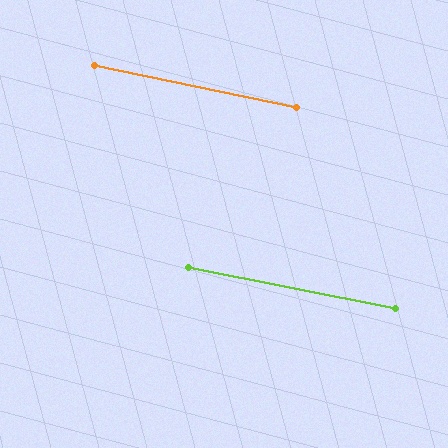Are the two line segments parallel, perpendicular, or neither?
Parallel — their directions differ by only 0.8°.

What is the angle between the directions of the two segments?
Approximately 1 degree.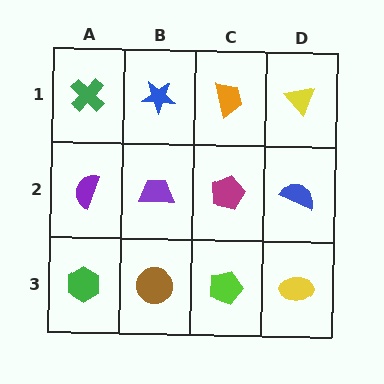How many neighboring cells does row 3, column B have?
3.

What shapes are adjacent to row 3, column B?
A purple trapezoid (row 2, column B), a green hexagon (row 3, column A), a lime pentagon (row 3, column C).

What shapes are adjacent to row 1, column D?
A blue semicircle (row 2, column D), an orange trapezoid (row 1, column C).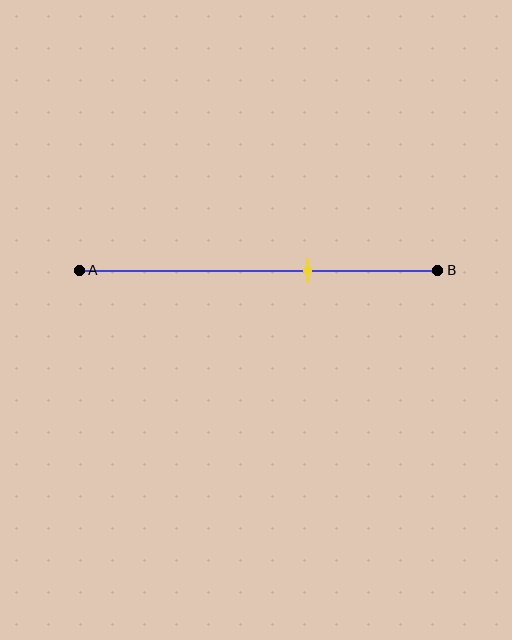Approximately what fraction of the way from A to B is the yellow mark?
The yellow mark is approximately 65% of the way from A to B.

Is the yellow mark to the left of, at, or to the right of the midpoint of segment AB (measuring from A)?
The yellow mark is to the right of the midpoint of segment AB.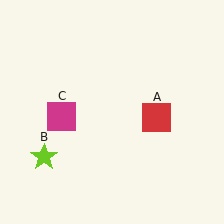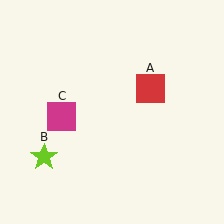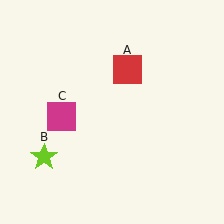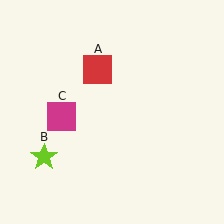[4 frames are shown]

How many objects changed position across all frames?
1 object changed position: red square (object A).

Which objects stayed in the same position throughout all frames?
Lime star (object B) and magenta square (object C) remained stationary.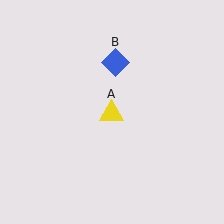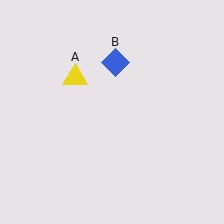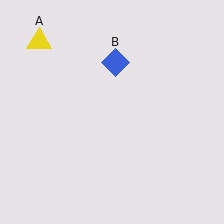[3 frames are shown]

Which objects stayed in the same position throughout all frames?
Blue diamond (object B) remained stationary.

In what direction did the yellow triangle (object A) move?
The yellow triangle (object A) moved up and to the left.